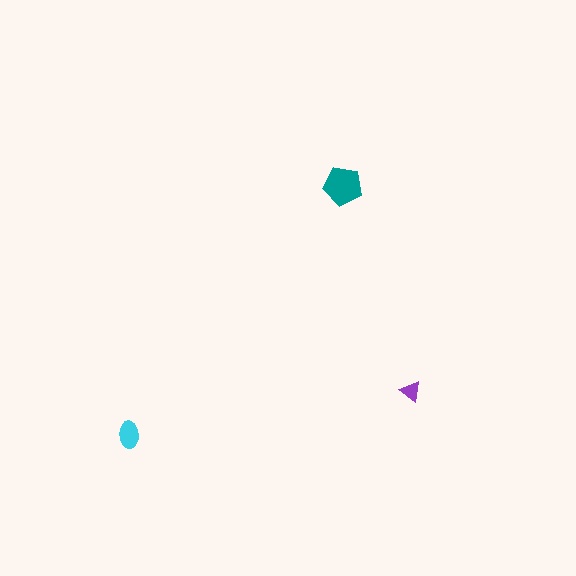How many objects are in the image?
There are 3 objects in the image.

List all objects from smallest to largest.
The purple triangle, the cyan ellipse, the teal pentagon.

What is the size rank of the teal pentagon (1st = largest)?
1st.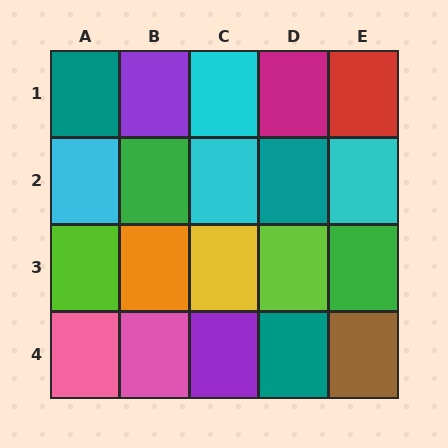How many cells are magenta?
1 cell is magenta.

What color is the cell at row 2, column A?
Cyan.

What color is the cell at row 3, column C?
Yellow.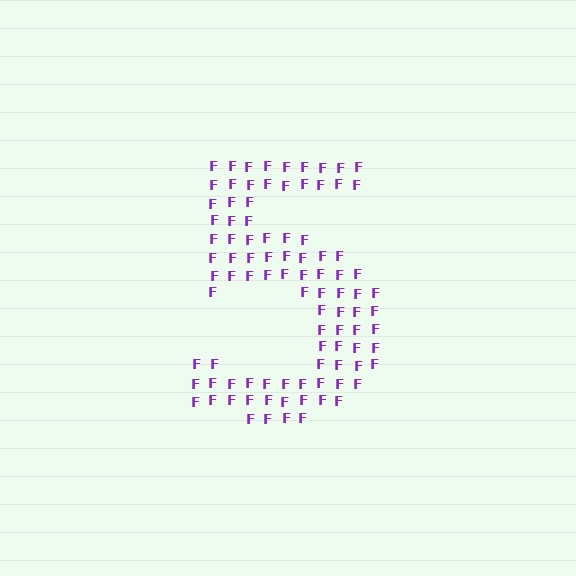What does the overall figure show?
The overall figure shows the digit 5.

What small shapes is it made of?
It is made of small letter F's.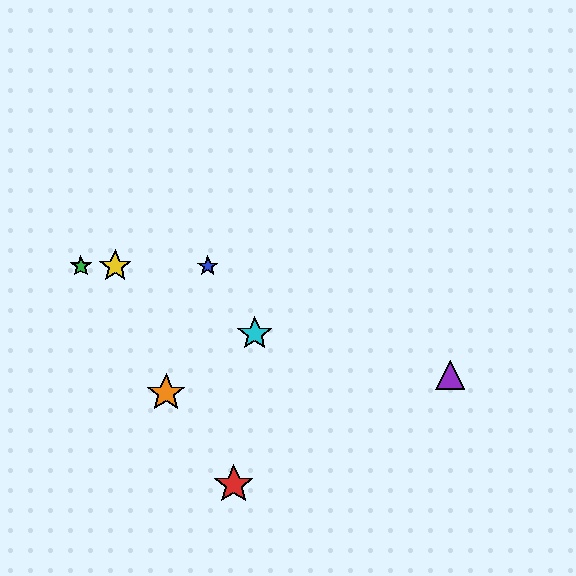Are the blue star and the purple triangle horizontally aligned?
No, the blue star is at y≈266 and the purple triangle is at y≈375.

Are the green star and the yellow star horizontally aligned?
Yes, both are at y≈266.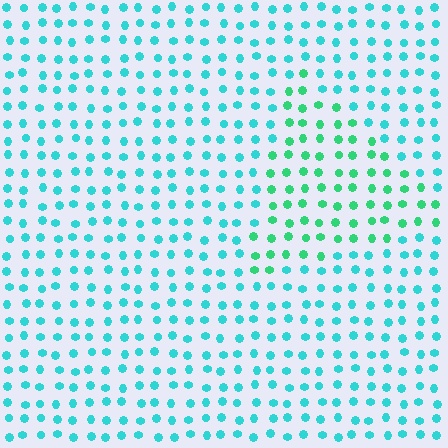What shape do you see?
I see a triangle.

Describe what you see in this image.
The image is filled with small cyan elements in a uniform arrangement. A triangle-shaped region is visible where the elements are tinted to a slightly different hue, forming a subtle color boundary.